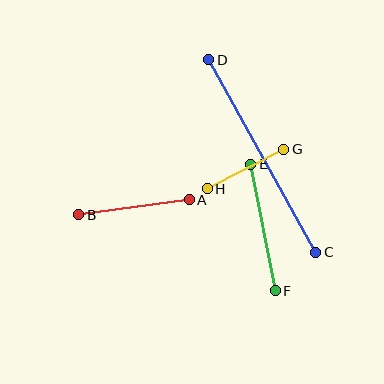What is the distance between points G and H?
The distance is approximately 86 pixels.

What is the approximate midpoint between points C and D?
The midpoint is at approximately (262, 156) pixels.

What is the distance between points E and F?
The distance is approximately 129 pixels.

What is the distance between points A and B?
The distance is approximately 111 pixels.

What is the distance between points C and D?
The distance is approximately 220 pixels.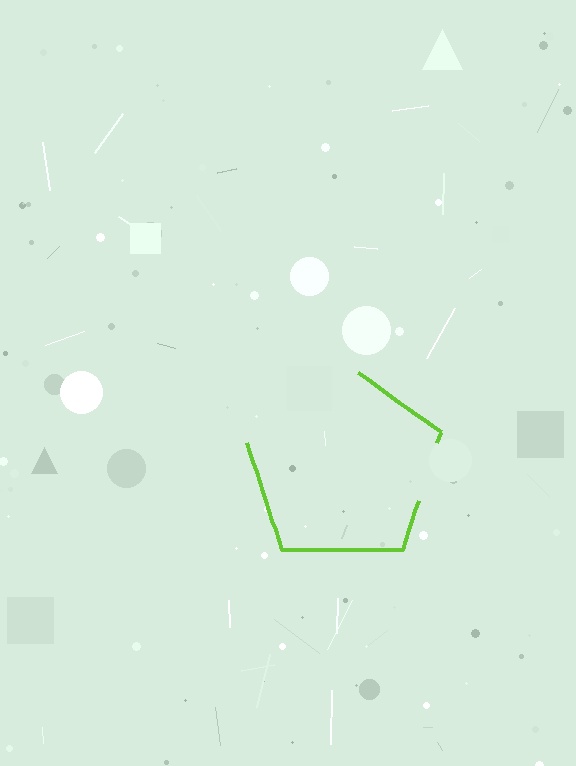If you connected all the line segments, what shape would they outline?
They would outline a pentagon.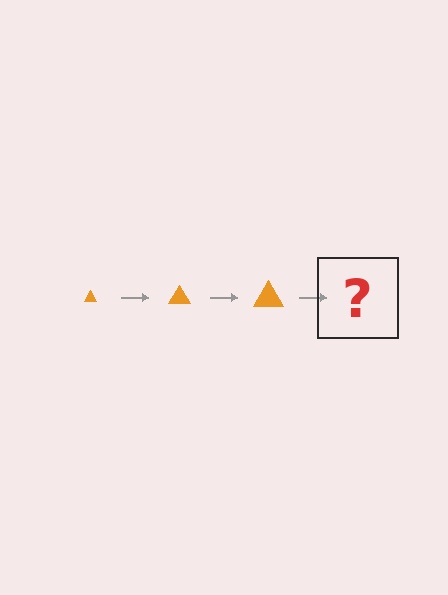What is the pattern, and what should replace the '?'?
The pattern is that the triangle gets progressively larger each step. The '?' should be an orange triangle, larger than the previous one.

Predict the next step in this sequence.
The next step is an orange triangle, larger than the previous one.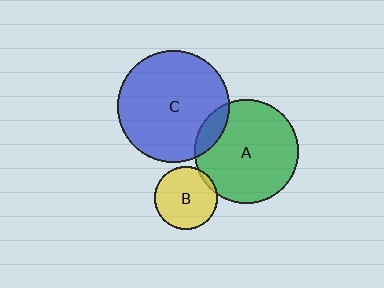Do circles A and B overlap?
Yes.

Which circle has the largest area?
Circle C (blue).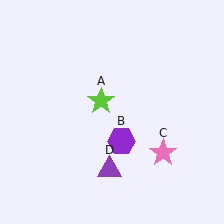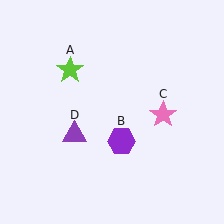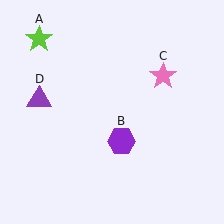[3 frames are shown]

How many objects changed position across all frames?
3 objects changed position: lime star (object A), pink star (object C), purple triangle (object D).